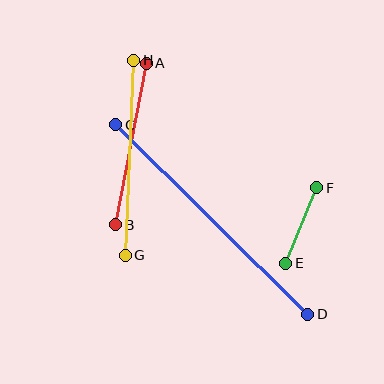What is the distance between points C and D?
The distance is approximately 270 pixels.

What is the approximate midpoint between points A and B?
The midpoint is at approximately (131, 144) pixels.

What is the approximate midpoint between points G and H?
The midpoint is at approximately (129, 158) pixels.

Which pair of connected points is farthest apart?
Points C and D are farthest apart.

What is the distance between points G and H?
The distance is approximately 196 pixels.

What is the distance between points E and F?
The distance is approximately 82 pixels.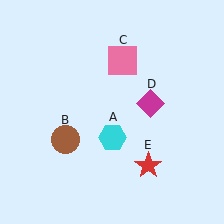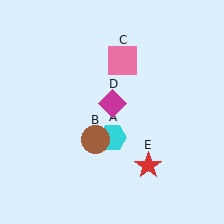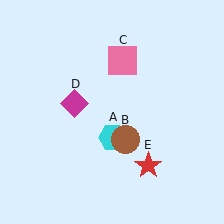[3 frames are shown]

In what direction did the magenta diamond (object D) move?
The magenta diamond (object D) moved left.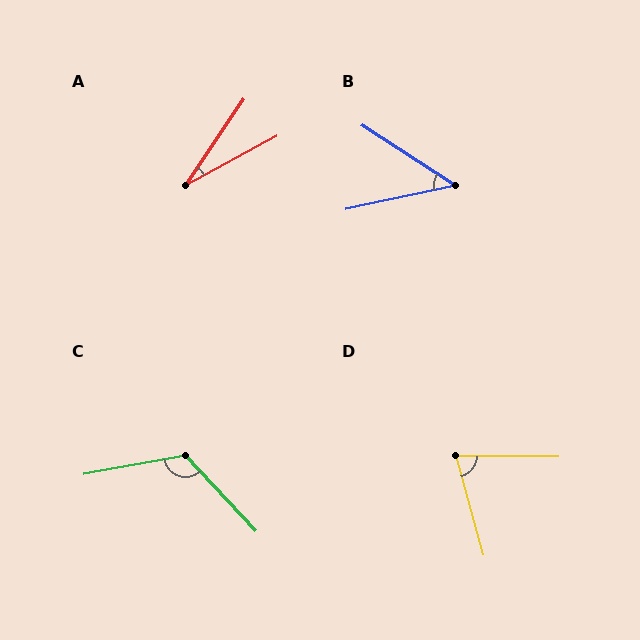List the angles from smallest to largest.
A (27°), B (45°), D (74°), C (123°).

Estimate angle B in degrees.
Approximately 45 degrees.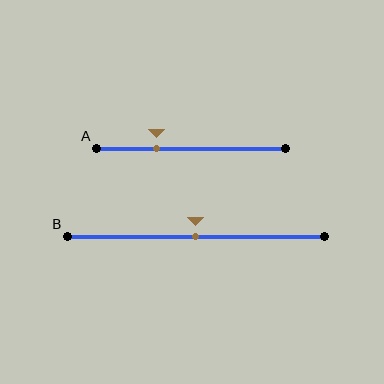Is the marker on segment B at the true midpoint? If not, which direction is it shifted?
Yes, the marker on segment B is at the true midpoint.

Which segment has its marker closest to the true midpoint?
Segment B has its marker closest to the true midpoint.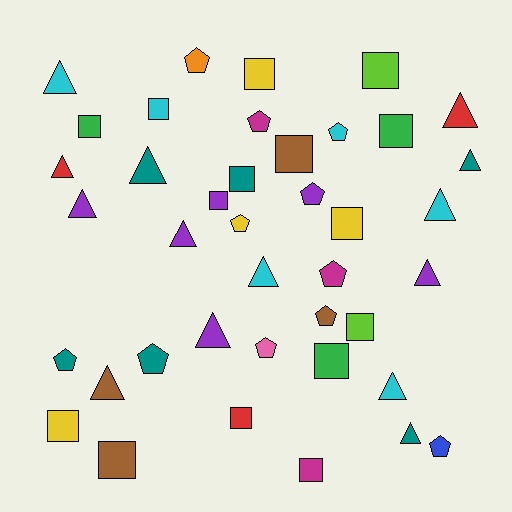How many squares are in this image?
There are 15 squares.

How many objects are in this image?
There are 40 objects.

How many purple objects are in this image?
There are 6 purple objects.